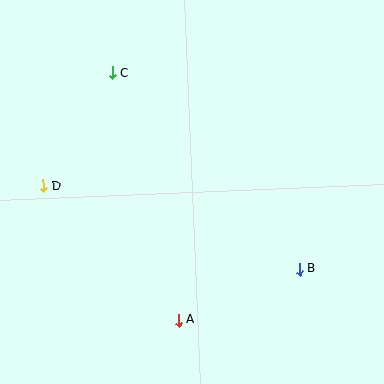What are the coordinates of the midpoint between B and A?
The midpoint between B and A is at (239, 295).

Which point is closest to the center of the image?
Point A at (179, 320) is closest to the center.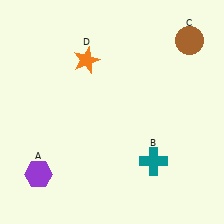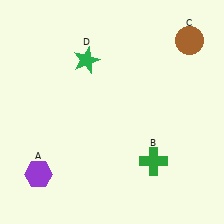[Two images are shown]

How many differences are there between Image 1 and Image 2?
There are 2 differences between the two images.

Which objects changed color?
B changed from teal to green. D changed from orange to green.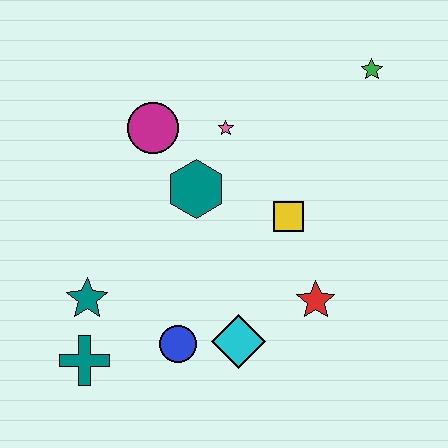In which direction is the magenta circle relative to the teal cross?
The magenta circle is above the teal cross.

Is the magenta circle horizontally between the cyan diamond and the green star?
No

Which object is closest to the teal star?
The teal cross is closest to the teal star.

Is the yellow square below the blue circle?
No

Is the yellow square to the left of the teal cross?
No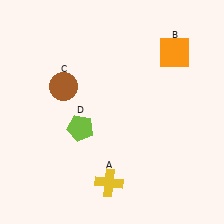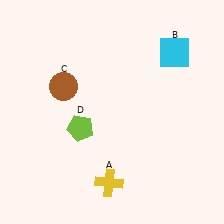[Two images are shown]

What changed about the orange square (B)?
In Image 1, B is orange. In Image 2, it changed to cyan.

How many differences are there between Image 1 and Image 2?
There is 1 difference between the two images.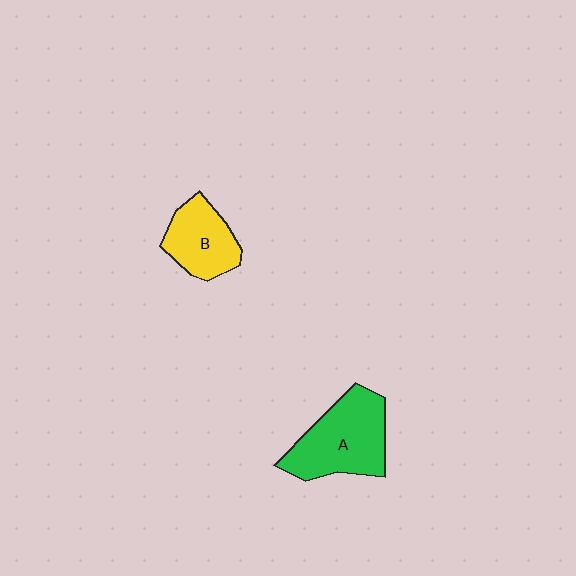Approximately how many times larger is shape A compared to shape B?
Approximately 1.5 times.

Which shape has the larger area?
Shape A (green).